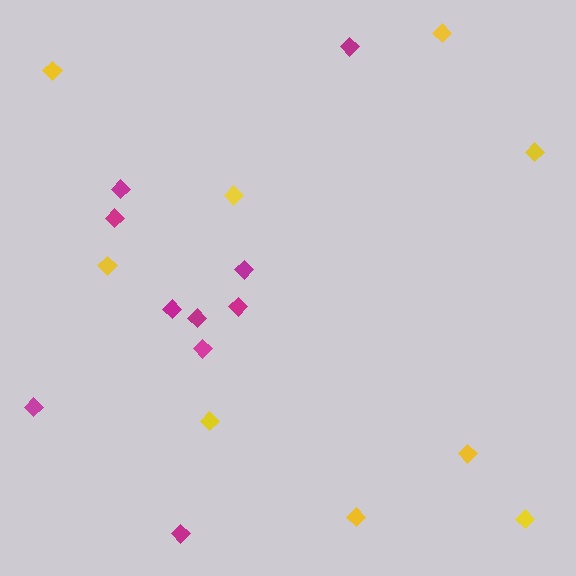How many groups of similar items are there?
There are 2 groups: one group of magenta diamonds (10) and one group of yellow diamonds (9).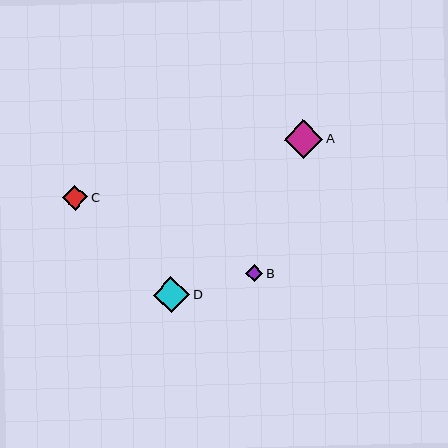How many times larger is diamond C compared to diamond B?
Diamond C is approximately 1.5 times the size of diamond B.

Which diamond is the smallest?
Diamond B is the smallest with a size of approximately 17 pixels.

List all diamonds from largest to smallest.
From largest to smallest: A, D, C, B.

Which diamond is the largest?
Diamond A is the largest with a size of approximately 38 pixels.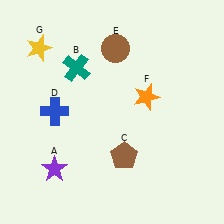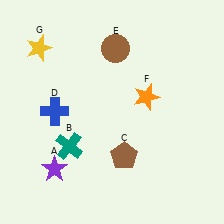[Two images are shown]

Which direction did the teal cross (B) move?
The teal cross (B) moved down.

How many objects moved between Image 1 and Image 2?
1 object moved between the two images.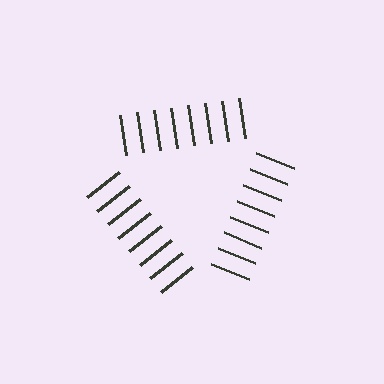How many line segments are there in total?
24 — 8 along each of the 3 edges.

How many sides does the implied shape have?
3 sides — the line-ends trace a triangle.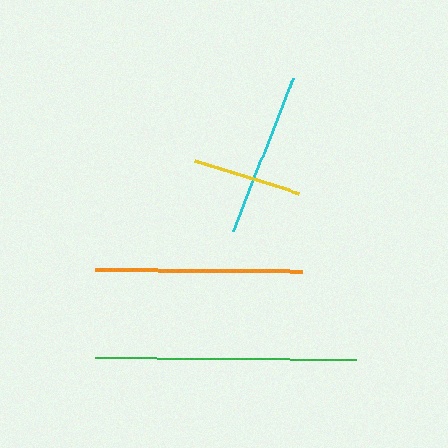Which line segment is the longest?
The green line is the longest at approximately 261 pixels.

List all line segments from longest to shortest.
From longest to shortest: green, orange, cyan, yellow.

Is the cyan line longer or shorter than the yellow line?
The cyan line is longer than the yellow line.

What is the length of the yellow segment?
The yellow segment is approximately 109 pixels long.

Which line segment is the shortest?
The yellow line is the shortest at approximately 109 pixels.